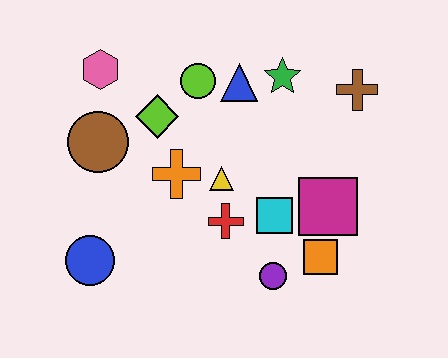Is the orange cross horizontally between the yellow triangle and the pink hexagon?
Yes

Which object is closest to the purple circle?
The orange square is closest to the purple circle.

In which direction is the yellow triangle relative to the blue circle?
The yellow triangle is to the right of the blue circle.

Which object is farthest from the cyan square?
The pink hexagon is farthest from the cyan square.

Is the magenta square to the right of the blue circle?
Yes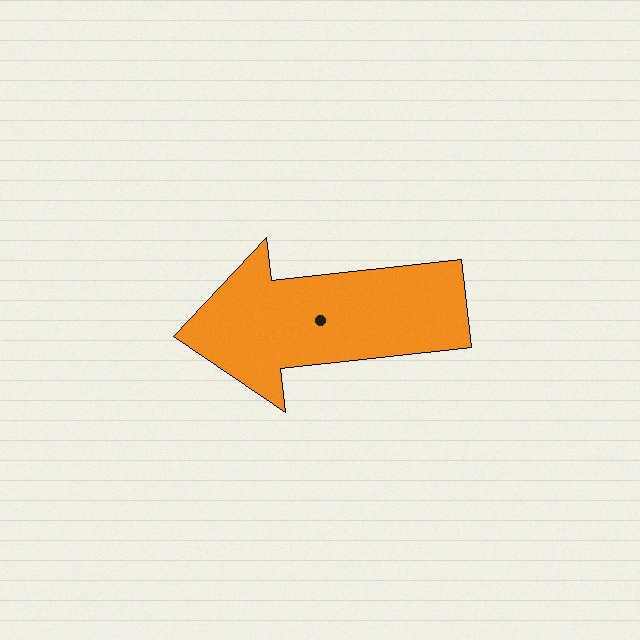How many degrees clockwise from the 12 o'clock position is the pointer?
Approximately 264 degrees.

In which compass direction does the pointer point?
West.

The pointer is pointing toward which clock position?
Roughly 9 o'clock.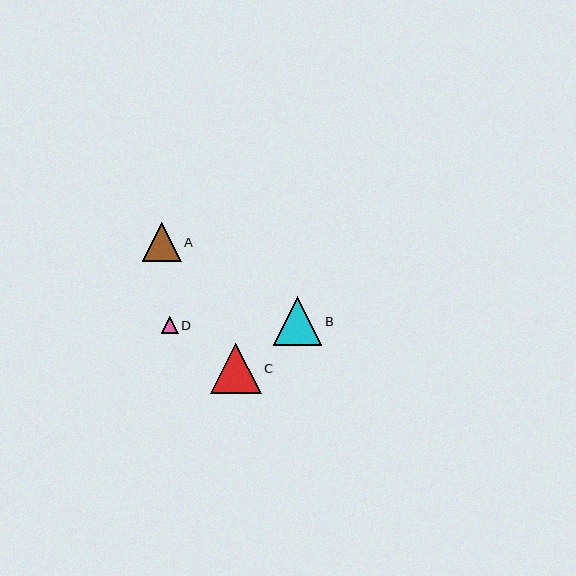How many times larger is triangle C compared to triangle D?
Triangle C is approximately 2.9 times the size of triangle D.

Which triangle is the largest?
Triangle C is the largest with a size of approximately 51 pixels.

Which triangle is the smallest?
Triangle D is the smallest with a size of approximately 17 pixels.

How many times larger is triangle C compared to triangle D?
Triangle C is approximately 2.9 times the size of triangle D.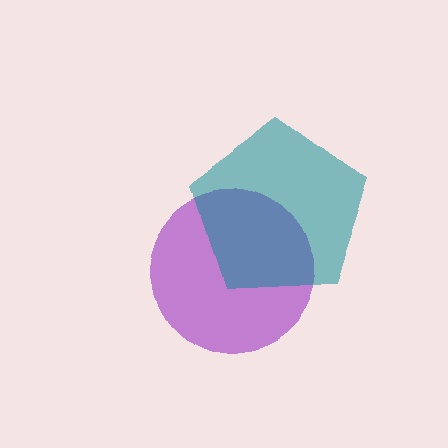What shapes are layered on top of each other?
The layered shapes are: a purple circle, a teal pentagon.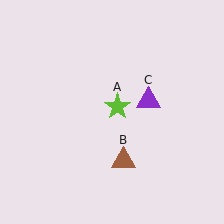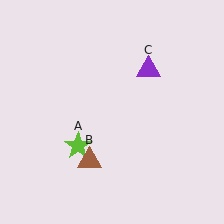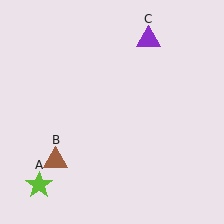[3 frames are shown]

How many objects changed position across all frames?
3 objects changed position: lime star (object A), brown triangle (object B), purple triangle (object C).